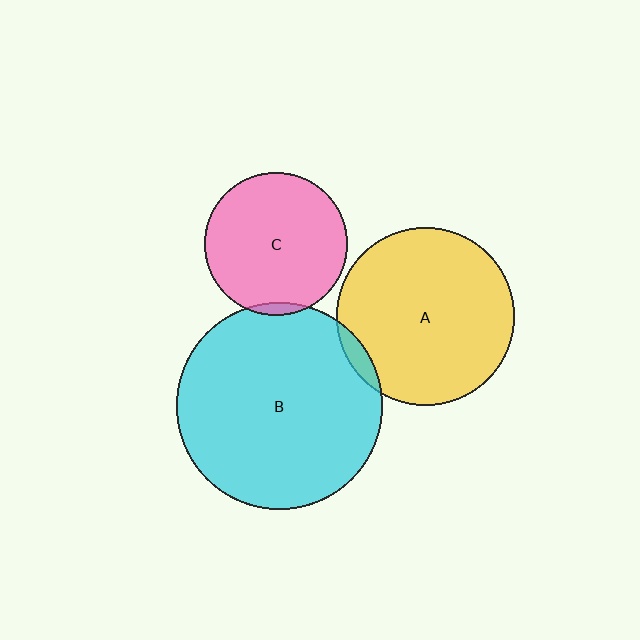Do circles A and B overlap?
Yes.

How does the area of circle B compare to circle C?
Approximately 2.1 times.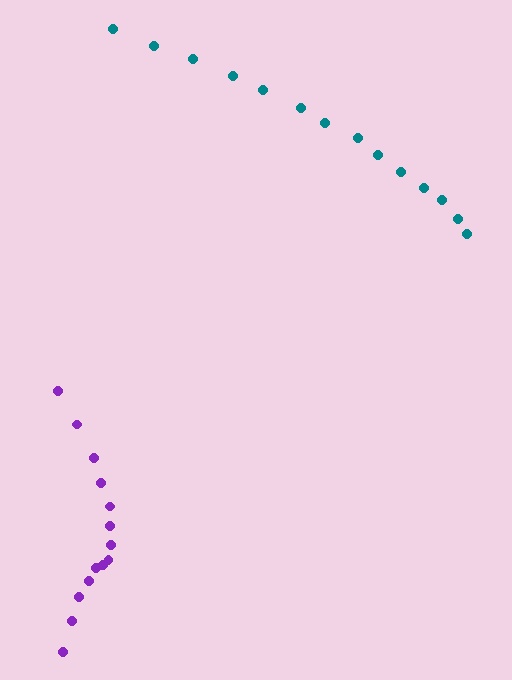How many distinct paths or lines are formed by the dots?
There are 2 distinct paths.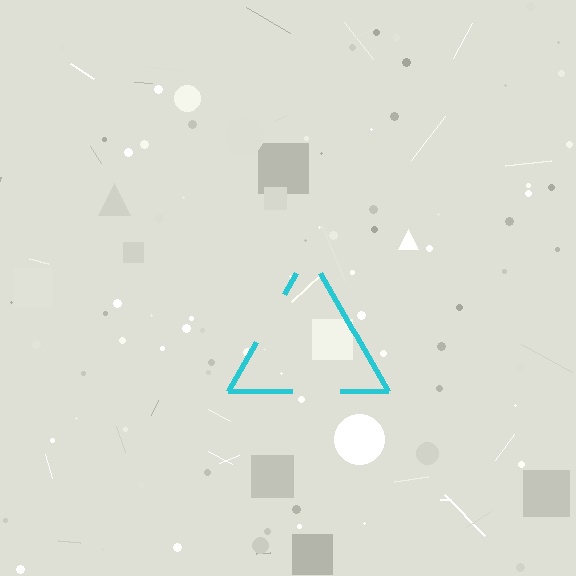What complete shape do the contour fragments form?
The contour fragments form a triangle.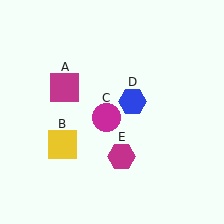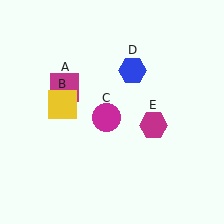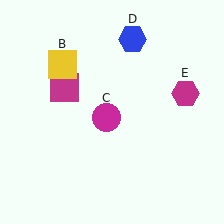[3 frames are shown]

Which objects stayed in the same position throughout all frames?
Magenta square (object A) and magenta circle (object C) remained stationary.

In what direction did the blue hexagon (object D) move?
The blue hexagon (object D) moved up.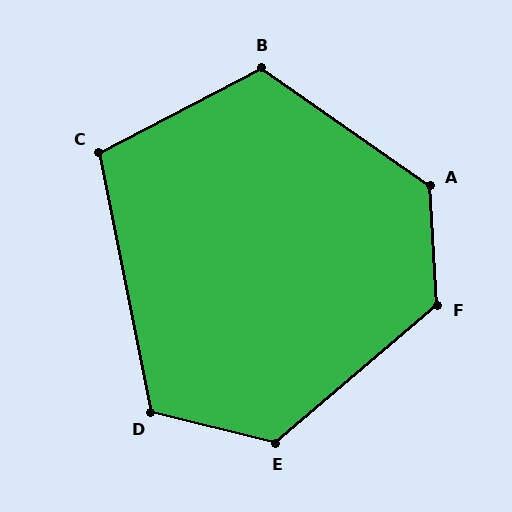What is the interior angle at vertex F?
Approximately 127 degrees (obtuse).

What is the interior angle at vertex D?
Approximately 115 degrees (obtuse).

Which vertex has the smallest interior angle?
C, at approximately 106 degrees.